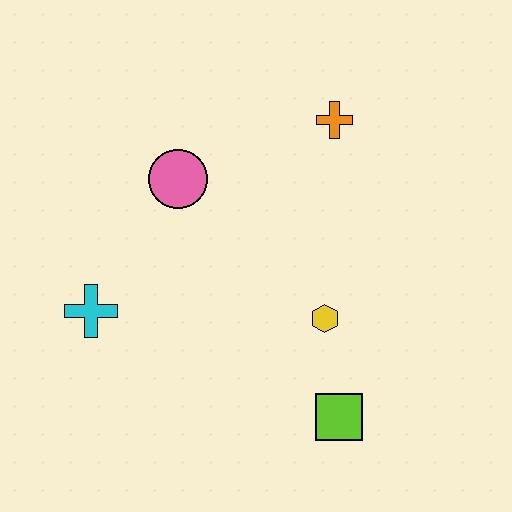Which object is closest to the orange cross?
The pink circle is closest to the orange cross.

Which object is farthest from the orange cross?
The cyan cross is farthest from the orange cross.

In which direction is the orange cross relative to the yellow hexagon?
The orange cross is above the yellow hexagon.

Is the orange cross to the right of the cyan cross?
Yes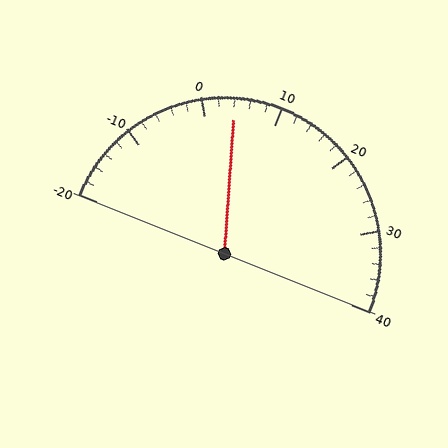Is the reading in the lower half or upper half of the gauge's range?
The reading is in the lower half of the range (-20 to 40).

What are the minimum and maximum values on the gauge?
The gauge ranges from -20 to 40.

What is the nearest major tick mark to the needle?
The nearest major tick mark is 0.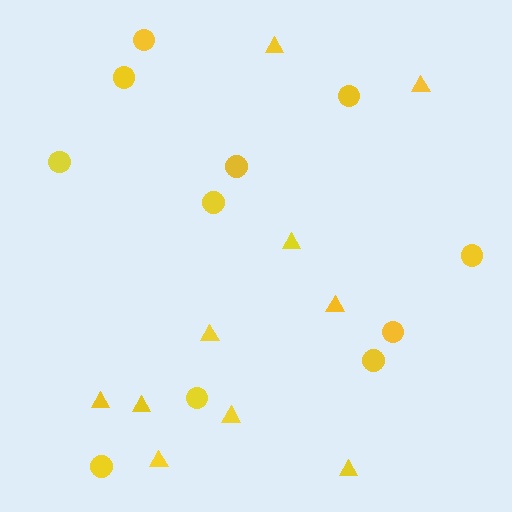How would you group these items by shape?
There are 2 groups: one group of circles (11) and one group of triangles (10).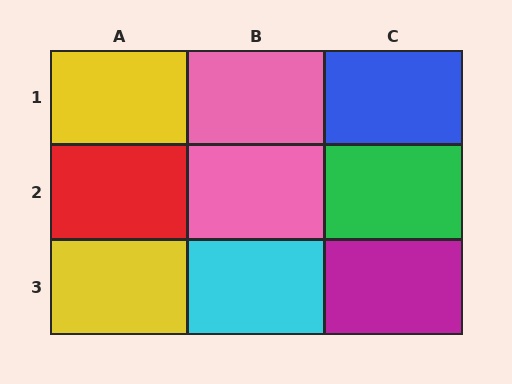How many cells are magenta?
1 cell is magenta.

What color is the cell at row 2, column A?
Red.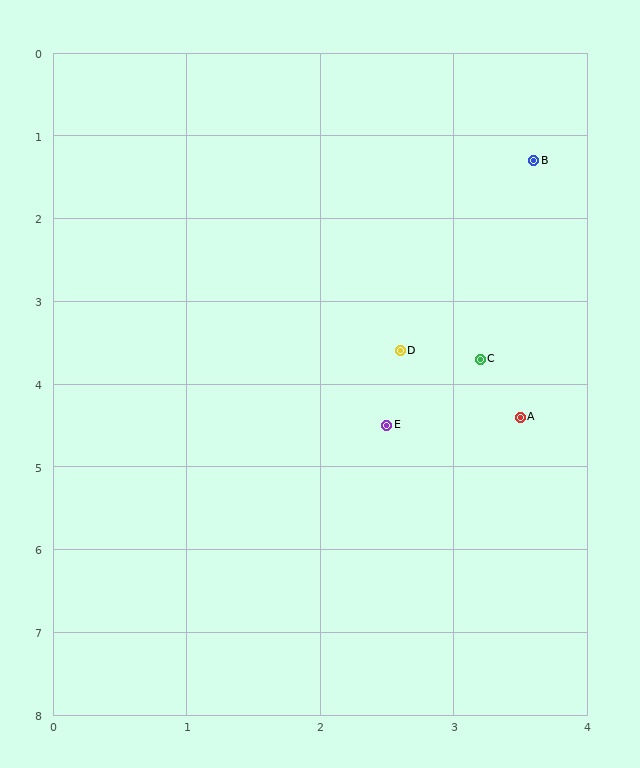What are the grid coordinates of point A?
Point A is at approximately (3.5, 4.4).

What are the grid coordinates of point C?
Point C is at approximately (3.2, 3.7).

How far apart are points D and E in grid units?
Points D and E are about 0.9 grid units apart.